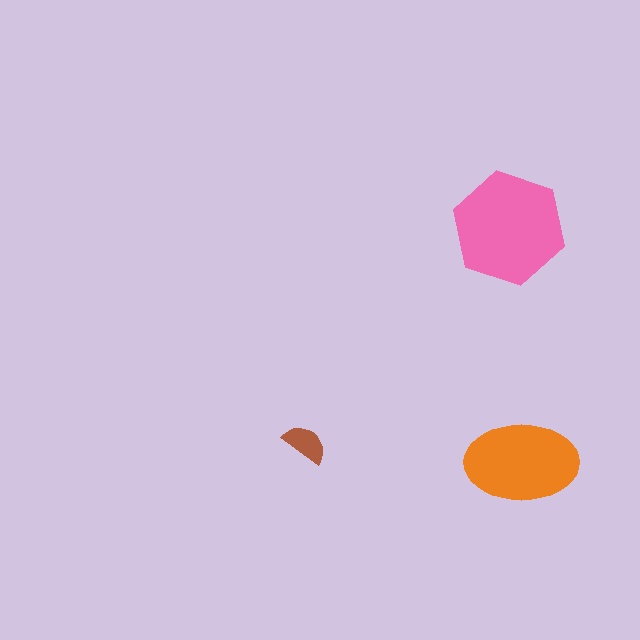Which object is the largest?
The pink hexagon.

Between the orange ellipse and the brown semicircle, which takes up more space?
The orange ellipse.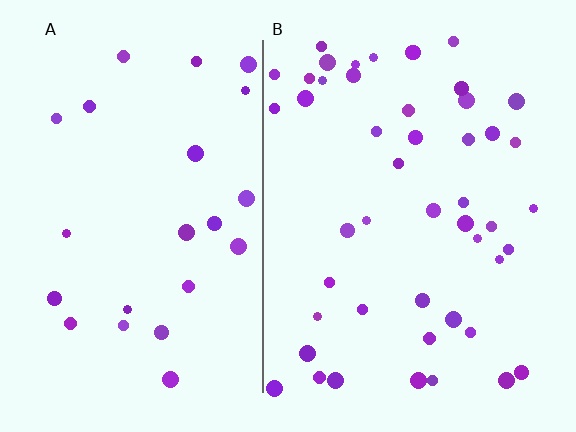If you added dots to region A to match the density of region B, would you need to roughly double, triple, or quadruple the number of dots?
Approximately double.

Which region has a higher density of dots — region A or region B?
B (the right).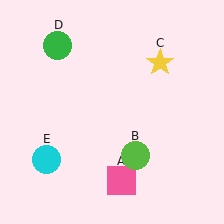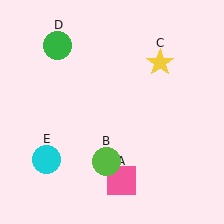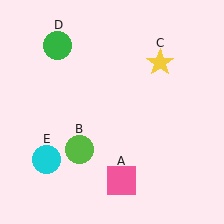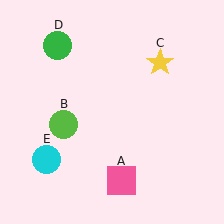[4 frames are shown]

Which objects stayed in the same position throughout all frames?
Pink square (object A) and yellow star (object C) and green circle (object D) and cyan circle (object E) remained stationary.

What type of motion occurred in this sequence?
The lime circle (object B) rotated clockwise around the center of the scene.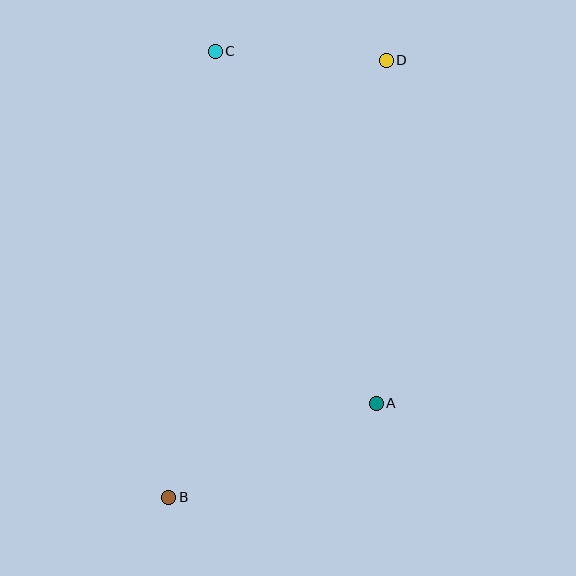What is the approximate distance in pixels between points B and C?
The distance between B and C is approximately 448 pixels.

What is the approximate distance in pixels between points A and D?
The distance between A and D is approximately 343 pixels.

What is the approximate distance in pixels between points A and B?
The distance between A and B is approximately 228 pixels.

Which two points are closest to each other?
Points C and D are closest to each other.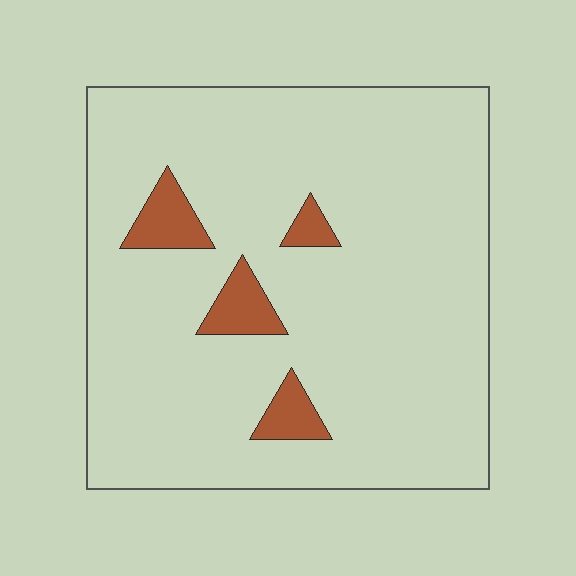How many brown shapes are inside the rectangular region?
4.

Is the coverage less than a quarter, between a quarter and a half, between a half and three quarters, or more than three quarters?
Less than a quarter.